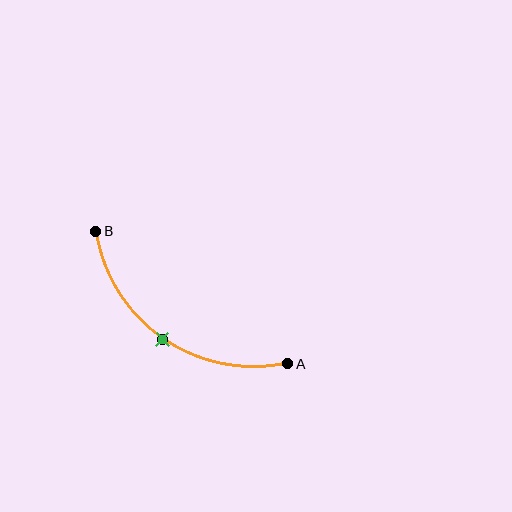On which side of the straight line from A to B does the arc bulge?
The arc bulges below and to the left of the straight line connecting A and B.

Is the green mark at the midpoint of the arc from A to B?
Yes. The green mark lies on the arc at equal arc-length from both A and B — it is the arc midpoint.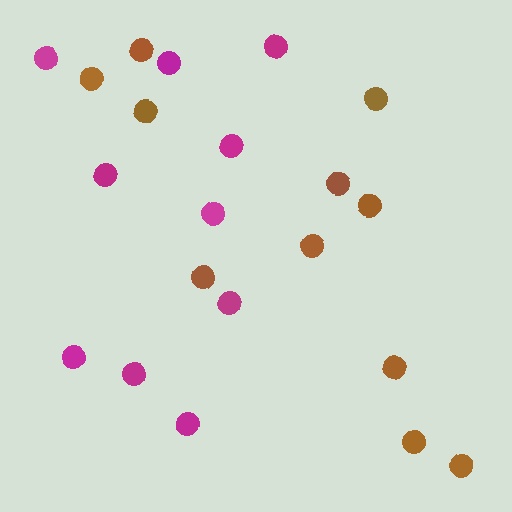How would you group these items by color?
There are 2 groups: one group of magenta circles (10) and one group of brown circles (11).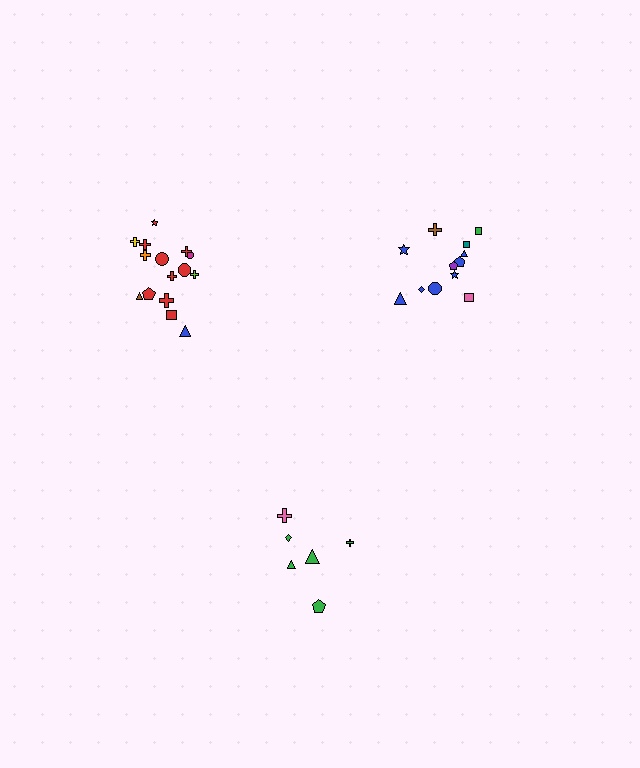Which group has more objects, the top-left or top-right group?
The top-left group.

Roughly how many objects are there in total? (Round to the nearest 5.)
Roughly 35 objects in total.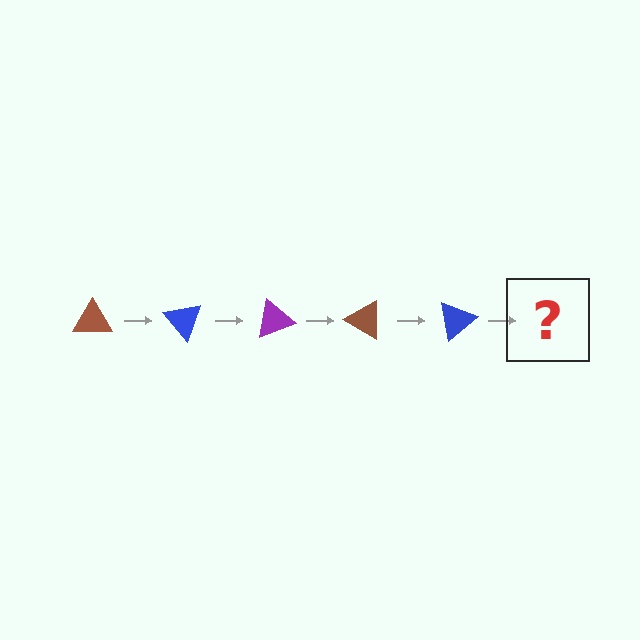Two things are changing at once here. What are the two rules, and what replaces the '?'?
The two rules are that it rotates 50 degrees each step and the color cycles through brown, blue, and purple. The '?' should be a purple triangle, rotated 250 degrees from the start.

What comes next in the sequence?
The next element should be a purple triangle, rotated 250 degrees from the start.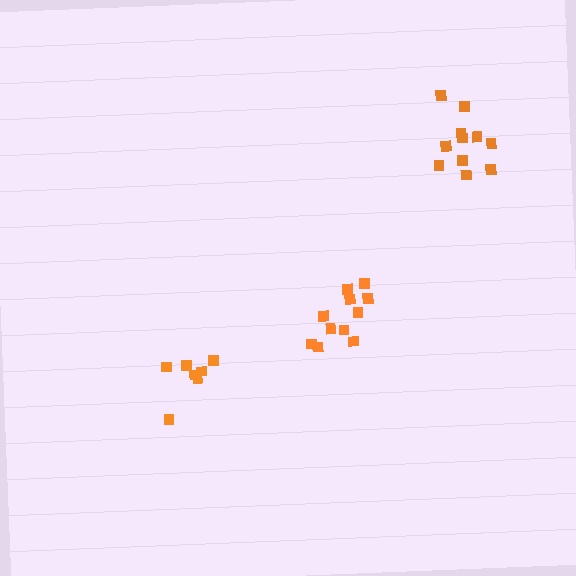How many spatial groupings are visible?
There are 3 spatial groupings.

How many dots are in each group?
Group 1: 11 dots, Group 2: 7 dots, Group 3: 11 dots (29 total).